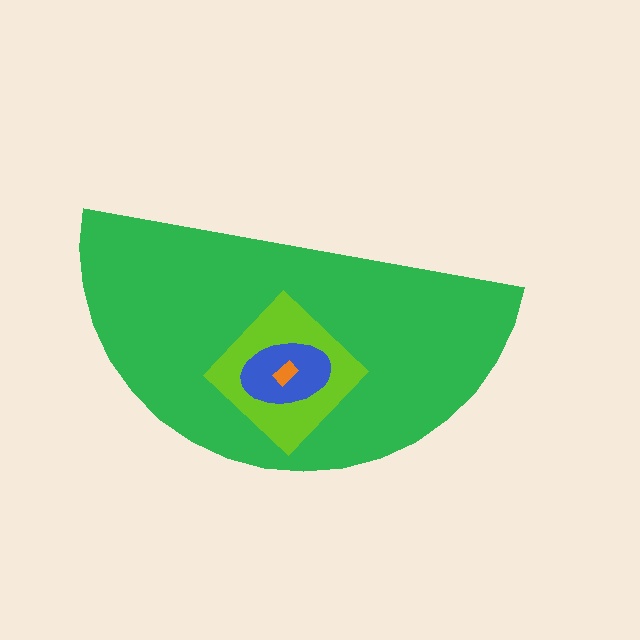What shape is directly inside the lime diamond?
The blue ellipse.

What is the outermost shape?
The green semicircle.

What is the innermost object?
The orange rectangle.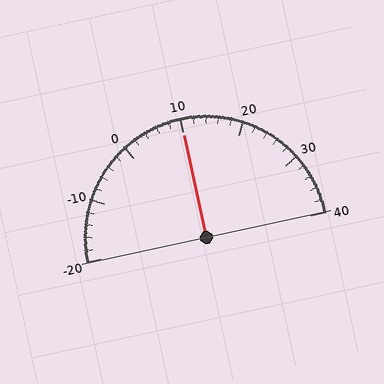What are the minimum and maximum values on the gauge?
The gauge ranges from -20 to 40.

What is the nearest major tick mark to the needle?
The nearest major tick mark is 10.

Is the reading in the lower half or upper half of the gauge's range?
The reading is in the upper half of the range (-20 to 40).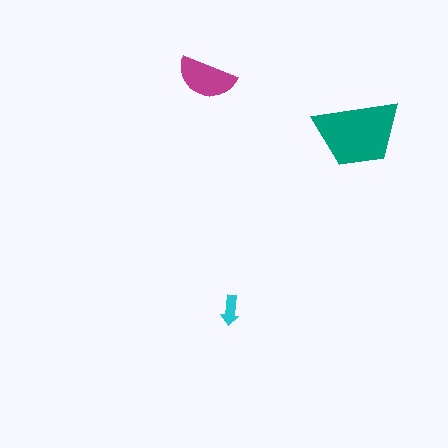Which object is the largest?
The teal trapezoid.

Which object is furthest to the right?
The teal trapezoid is rightmost.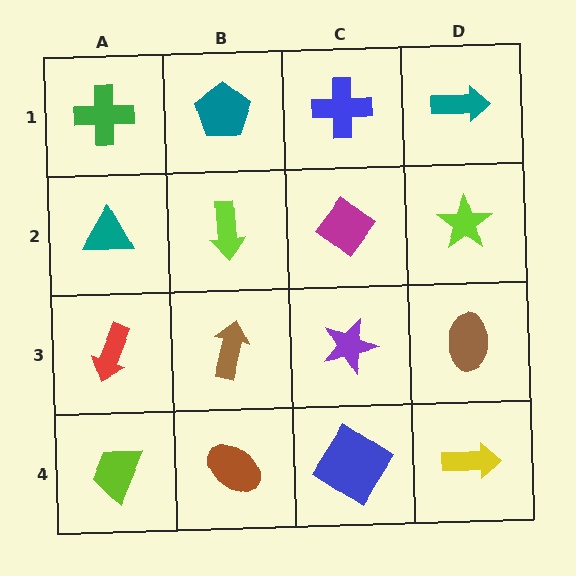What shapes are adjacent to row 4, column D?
A brown ellipse (row 3, column D), a blue diamond (row 4, column C).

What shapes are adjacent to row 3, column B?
A lime arrow (row 2, column B), a brown ellipse (row 4, column B), a red arrow (row 3, column A), a purple star (row 3, column C).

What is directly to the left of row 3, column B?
A red arrow.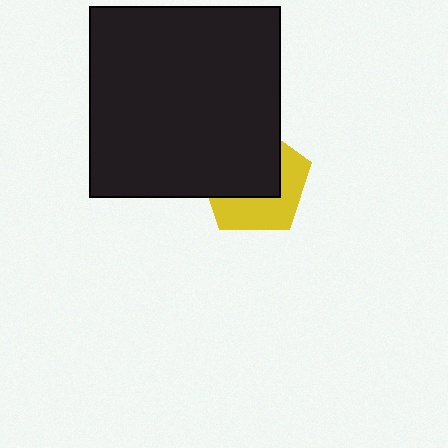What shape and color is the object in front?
The object in front is a black square.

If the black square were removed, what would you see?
You would see the complete yellow pentagon.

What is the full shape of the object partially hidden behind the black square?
The partially hidden object is a yellow pentagon.